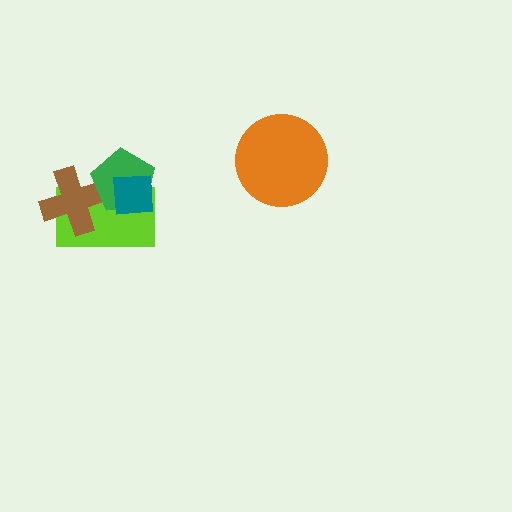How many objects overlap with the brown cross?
2 objects overlap with the brown cross.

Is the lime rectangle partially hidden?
Yes, it is partially covered by another shape.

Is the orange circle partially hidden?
No, no other shape covers it.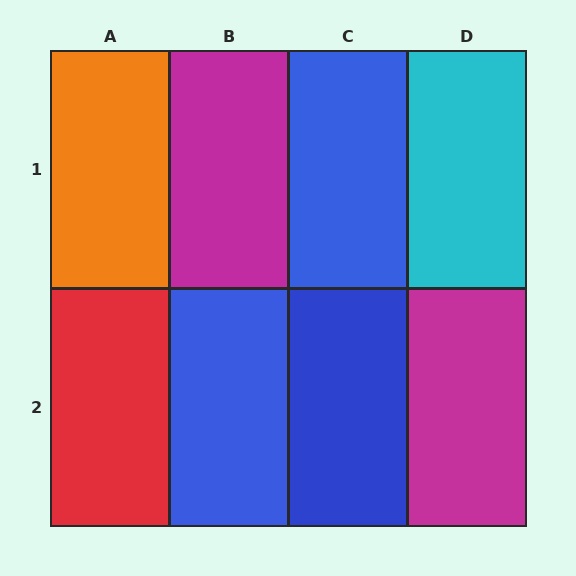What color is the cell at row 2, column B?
Blue.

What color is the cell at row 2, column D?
Magenta.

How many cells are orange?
1 cell is orange.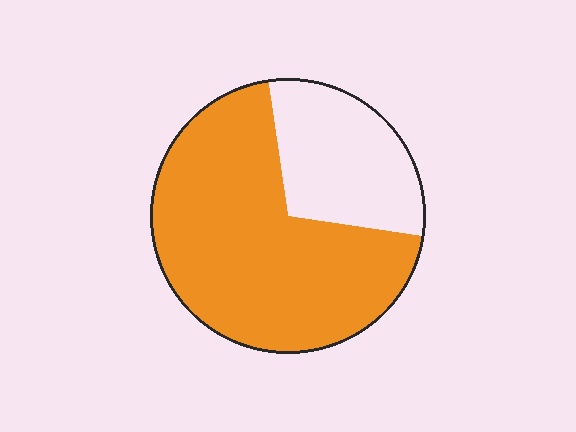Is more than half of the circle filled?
Yes.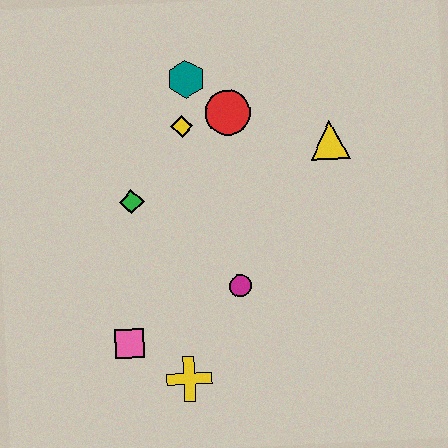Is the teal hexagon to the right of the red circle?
No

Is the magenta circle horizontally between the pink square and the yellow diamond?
No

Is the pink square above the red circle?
No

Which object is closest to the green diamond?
The yellow diamond is closest to the green diamond.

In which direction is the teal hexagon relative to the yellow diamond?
The teal hexagon is above the yellow diamond.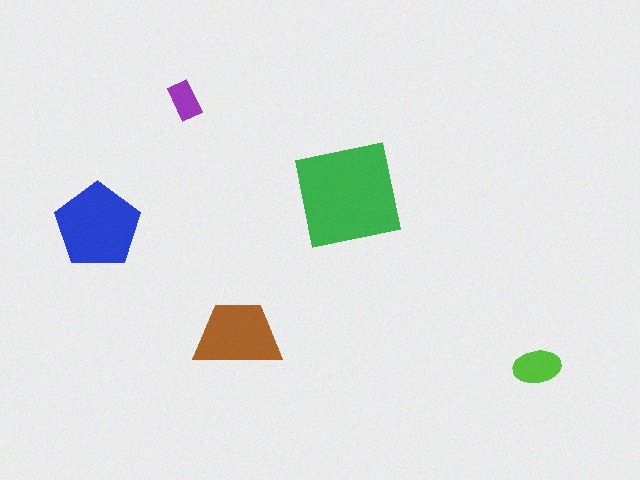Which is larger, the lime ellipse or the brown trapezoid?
The brown trapezoid.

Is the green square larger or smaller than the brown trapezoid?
Larger.